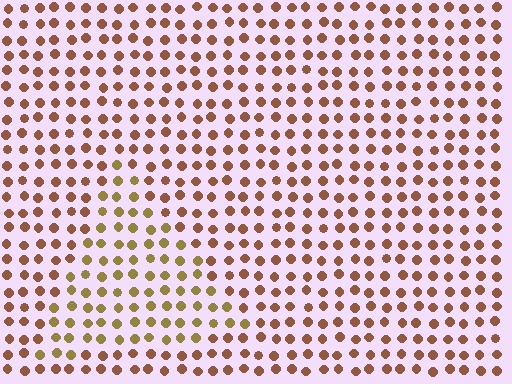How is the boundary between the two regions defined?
The boundary is defined purely by a slight shift in hue (about 33 degrees). Spacing, size, and orientation are identical on both sides.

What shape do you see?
I see a triangle.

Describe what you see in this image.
The image is filled with small brown elements in a uniform arrangement. A triangle-shaped region is visible where the elements are tinted to a slightly different hue, forming a subtle color boundary.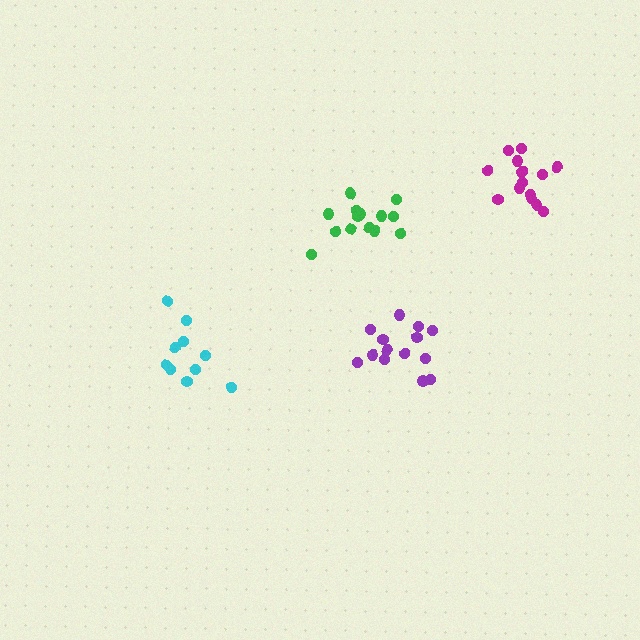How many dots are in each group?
Group 1: 15 dots, Group 2: 10 dots, Group 3: 14 dots, Group 4: 14 dots (53 total).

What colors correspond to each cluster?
The clusters are colored: magenta, cyan, green, purple.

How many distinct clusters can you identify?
There are 4 distinct clusters.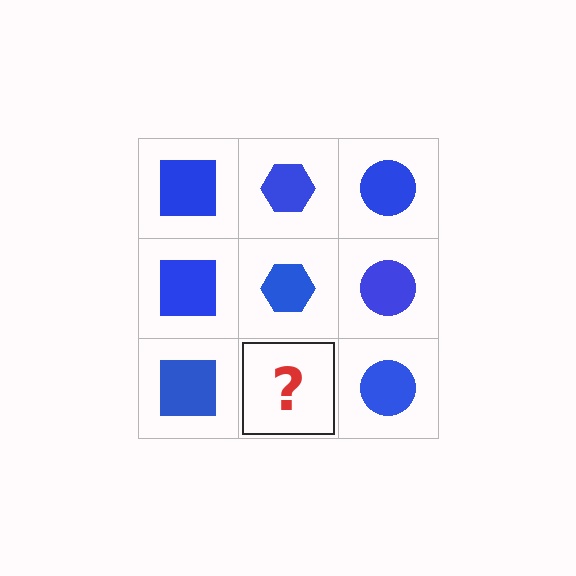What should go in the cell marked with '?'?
The missing cell should contain a blue hexagon.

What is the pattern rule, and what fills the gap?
The rule is that each column has a consistent shape. The gap should be filled with a blue hexagon.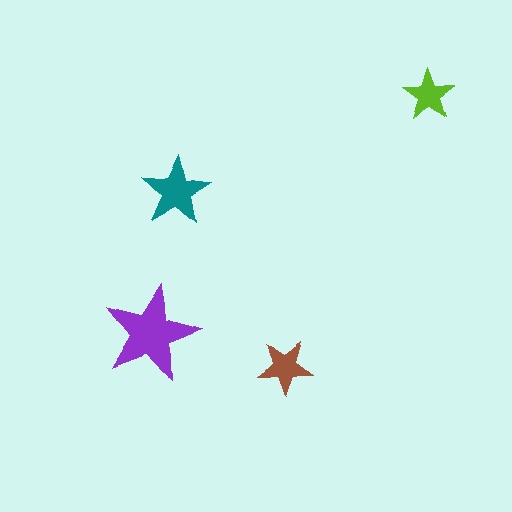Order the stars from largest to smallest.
the purple one, the teal one, the brown one, the lime one.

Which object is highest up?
The lime star is topmost.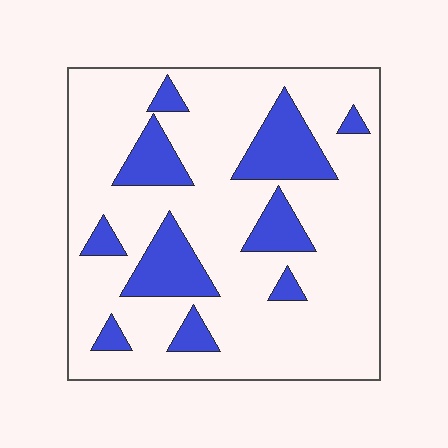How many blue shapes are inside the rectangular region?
10.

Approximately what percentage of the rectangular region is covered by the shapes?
Approximately 20%.